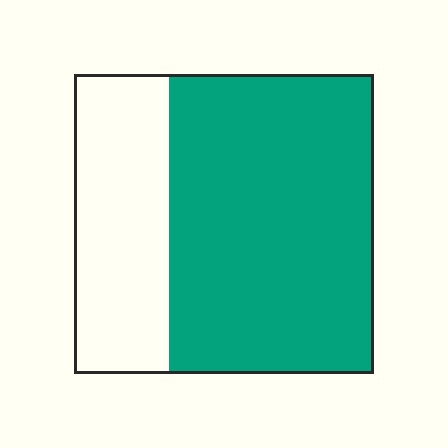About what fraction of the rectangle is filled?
About two thirds (2/3).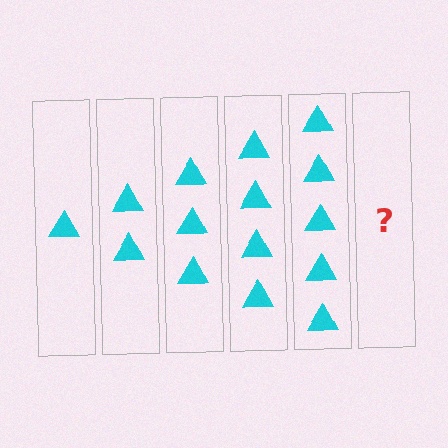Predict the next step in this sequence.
The next step is 6 triangles.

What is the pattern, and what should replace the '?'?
The pattern is that each step adds one more triangle. The '?' should be 6 triangles.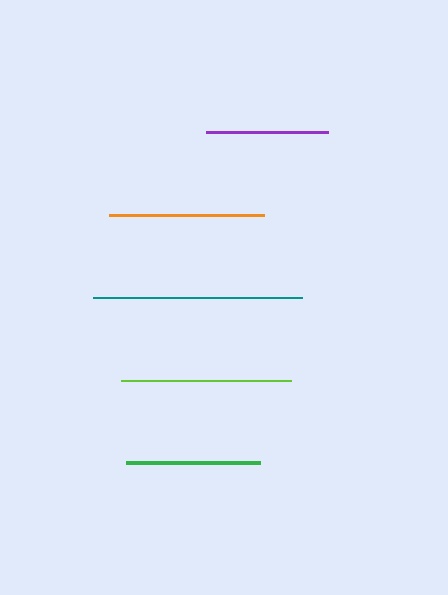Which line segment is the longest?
The teal line is the longest at approximately 208 pixels.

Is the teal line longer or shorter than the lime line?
The teal line is longer than the lime line.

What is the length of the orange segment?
The orange segment is approximately 155 pixels long.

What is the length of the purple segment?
The purple segment is approximately 122 pixels long.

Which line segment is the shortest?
The purple line is the shortest at approximately 122 pixels.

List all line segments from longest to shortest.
From longest to shortest: teal, lime, orange, green, purple.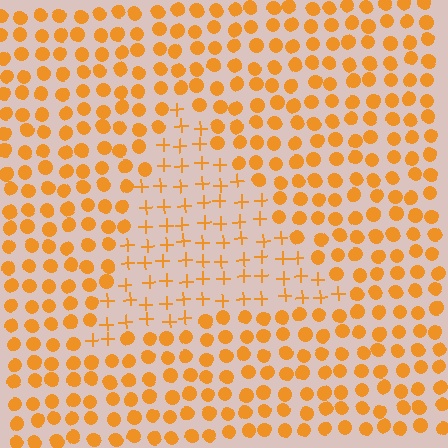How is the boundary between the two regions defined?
The boundary is defined by a change in element shape: plus signs inside vs. circles outside. All elements share the same color and spacing.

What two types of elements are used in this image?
The image uses plus signs inside the triangle region and circles outside it.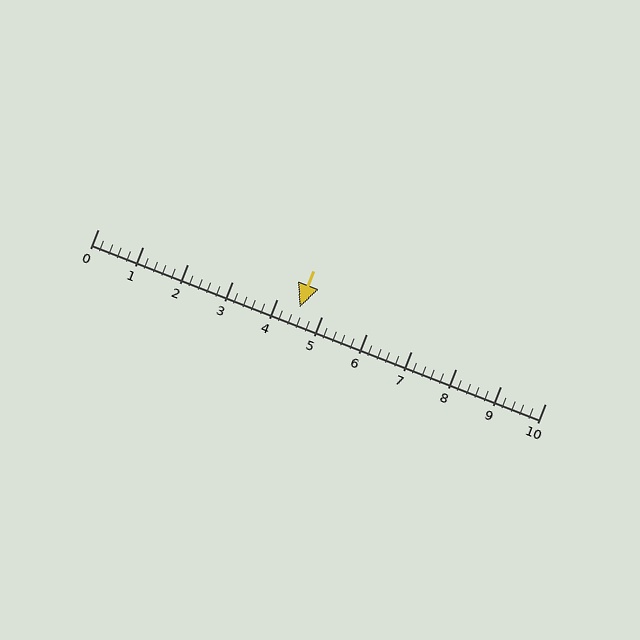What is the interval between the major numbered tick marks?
The major tick marks are spaced 1 units apart.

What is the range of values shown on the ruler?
The ruler shows values from 0 to 10.